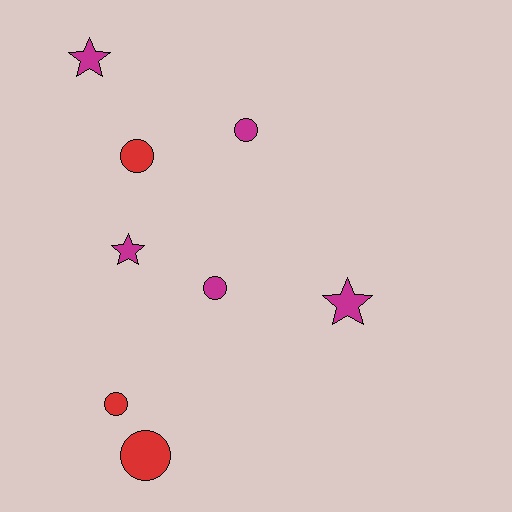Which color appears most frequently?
Magenta, with 5 objects.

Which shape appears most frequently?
Circle, with 5 objects.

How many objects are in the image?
There are 8 objects.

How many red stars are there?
There are no red stars.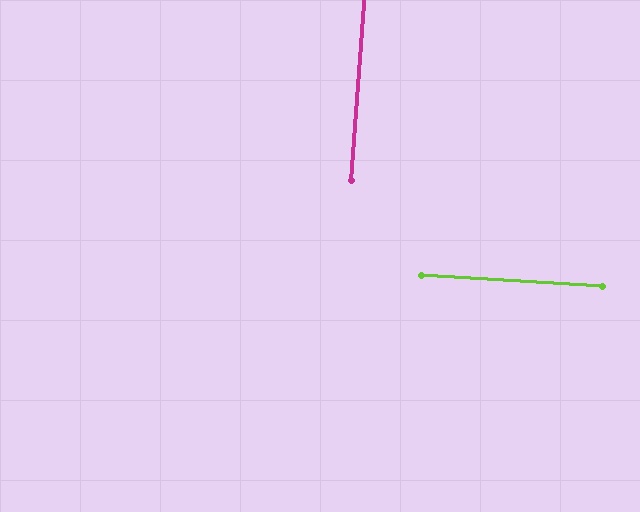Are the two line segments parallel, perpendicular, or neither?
Perpendicular — they meet at approximately 89°.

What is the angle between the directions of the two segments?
Approximately 89 degrees.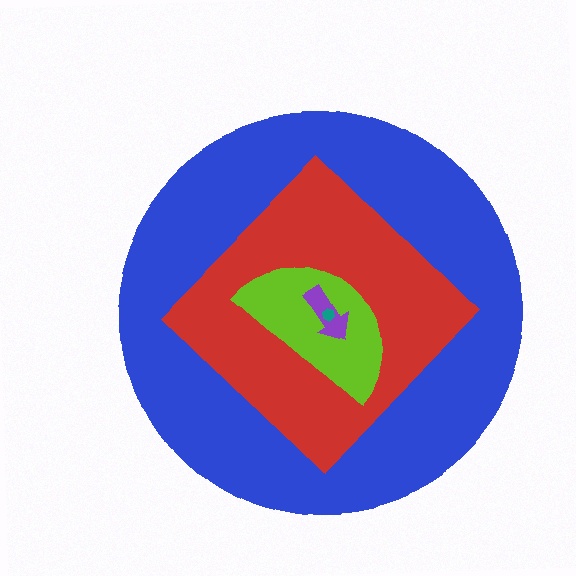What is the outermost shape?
The blue circle.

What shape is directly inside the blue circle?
The red diamond.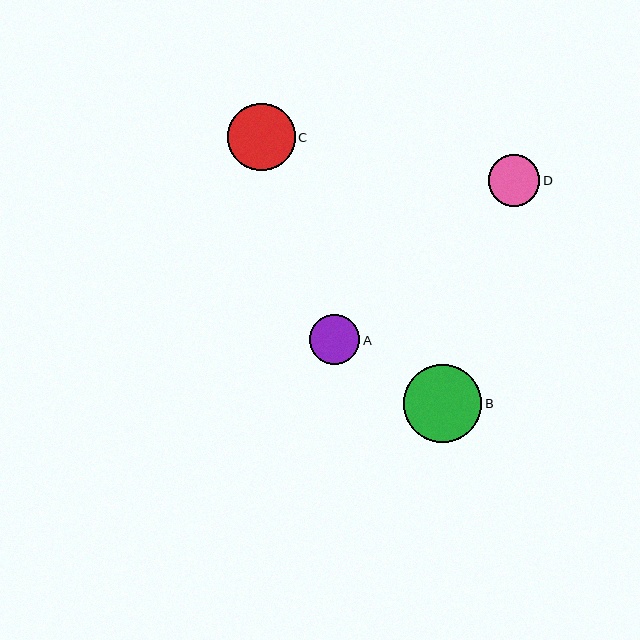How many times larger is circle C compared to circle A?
Circle C is approximately 1.4 times the size of circle A.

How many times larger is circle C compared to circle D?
Circle C is approximately 1.3 times the size of circle D.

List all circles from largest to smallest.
From largest to smallest: B, C, D, A.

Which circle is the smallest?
Circle A is the smallest with a size of approximately 50 pixels.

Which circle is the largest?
Circle B is the largest with a size of approximately 78 pixels.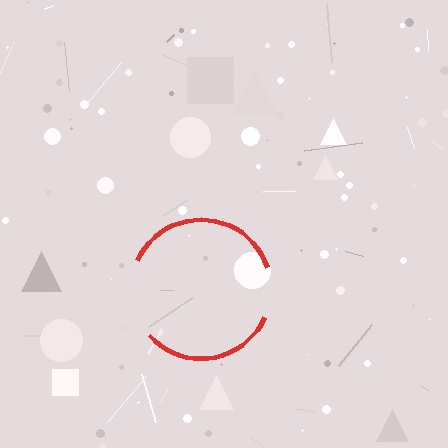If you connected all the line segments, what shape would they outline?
They would outline a circle.